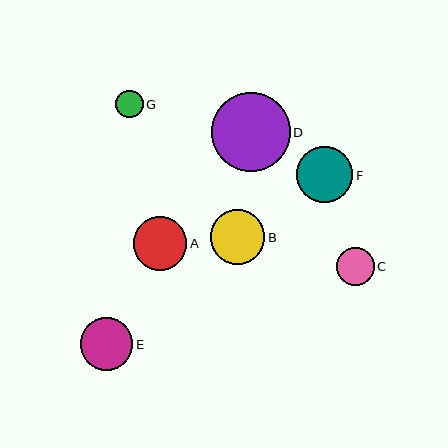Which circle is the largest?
Circle D is the largest with a size of approximately 79 pixels.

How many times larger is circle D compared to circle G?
Circle D is approximately 2.9 times the size of circle G.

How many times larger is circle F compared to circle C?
Circle F is approximately 1.5 times the size of circle C.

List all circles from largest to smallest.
From largest to smallest: D, F, B, A, E, C, G.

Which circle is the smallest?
Circle G is the smallest with a size of approximately 27 pixels.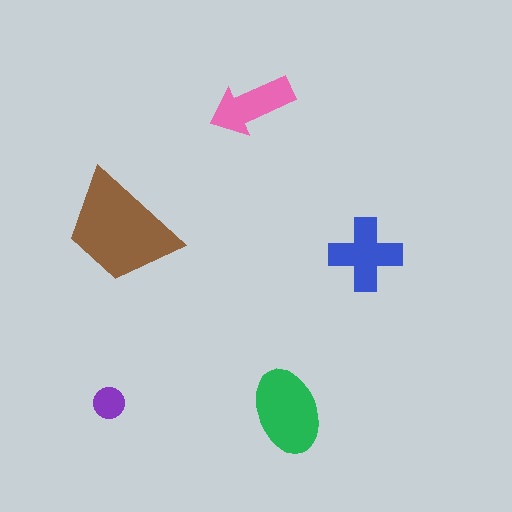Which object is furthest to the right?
The blue cross is rightmost.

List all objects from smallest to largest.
The purple circle, the pink arrow, the blue cross, the green ellipse, the brown trapezoid.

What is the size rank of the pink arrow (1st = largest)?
4th.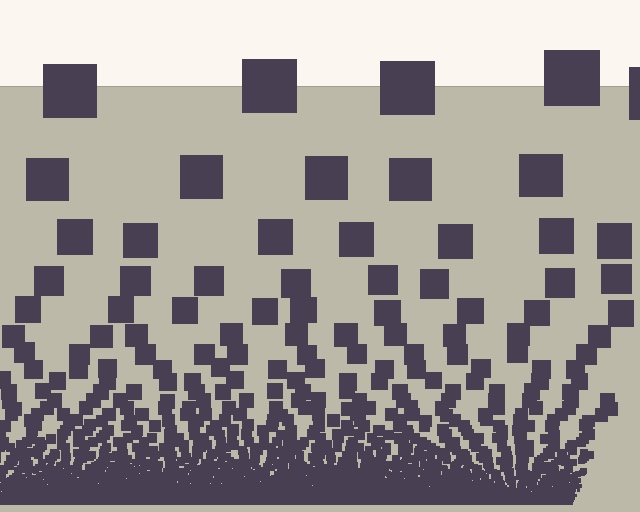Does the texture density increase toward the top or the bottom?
Density increases toward the bottom.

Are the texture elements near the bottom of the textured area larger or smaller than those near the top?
Smaller. The gradient is inverted — elements near the bottom are smaller and denser.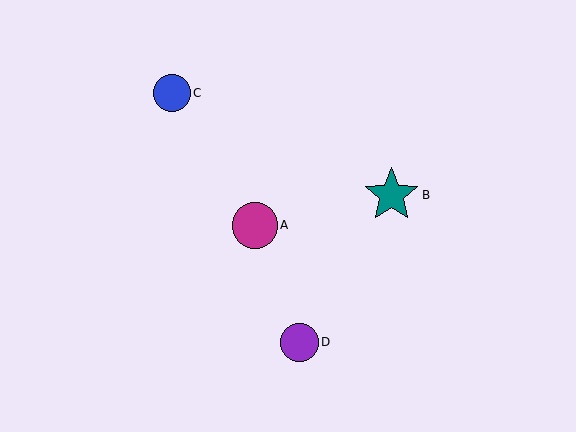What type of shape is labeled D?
Shape D is a purple circle.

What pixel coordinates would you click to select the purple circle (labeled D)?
Click at (299, 342) to select the purple circle D.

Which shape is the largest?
The teal star (labeled B) is the largest.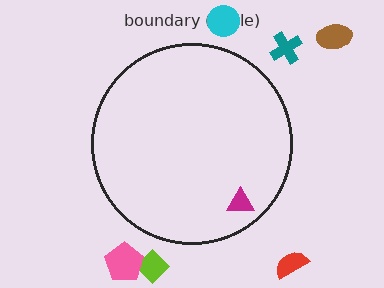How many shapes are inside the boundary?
1 inside, 6 outside.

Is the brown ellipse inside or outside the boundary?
Outside.